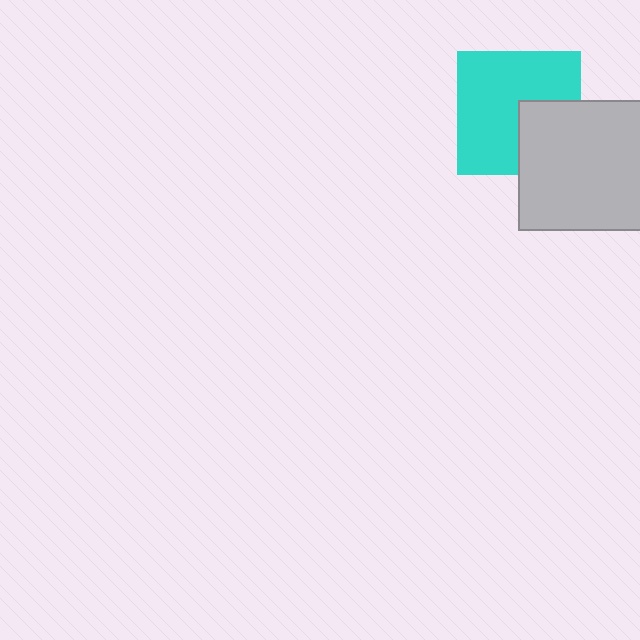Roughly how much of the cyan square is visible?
Most of it is visible (roughly 68%).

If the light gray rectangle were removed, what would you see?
You would see the complete cyan square.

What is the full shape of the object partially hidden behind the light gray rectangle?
The partially hidden object is a cyan square.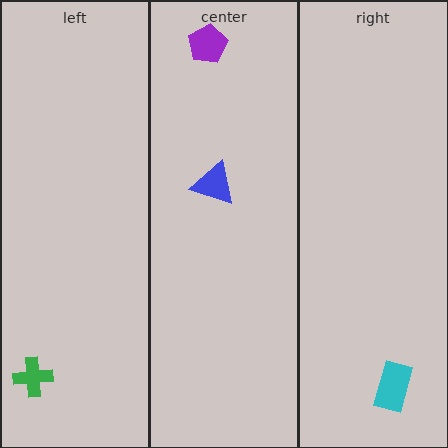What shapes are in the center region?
The purple pentagon, the blue triangle.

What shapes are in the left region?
The green cross.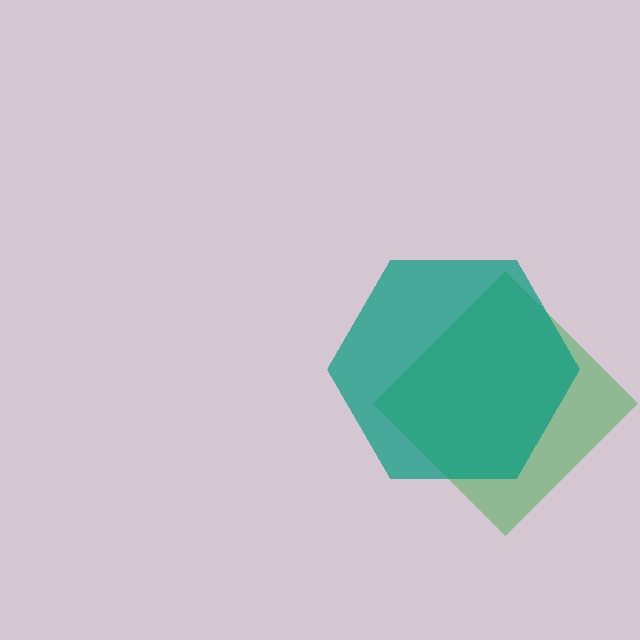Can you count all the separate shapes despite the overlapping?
Yes, there are 2 separate shapes.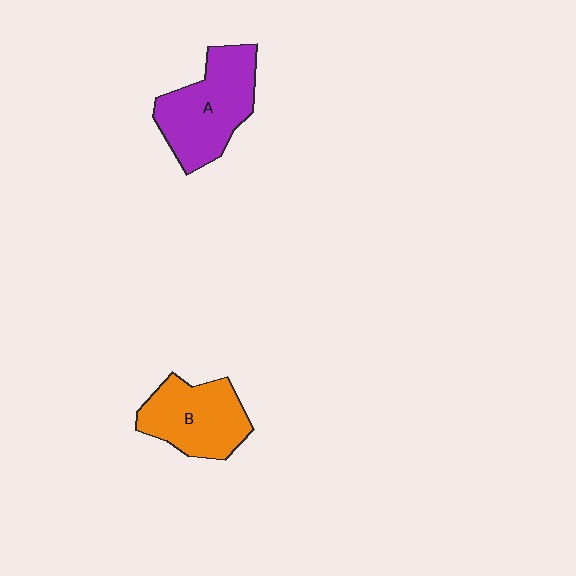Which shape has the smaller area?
Shape B (orange).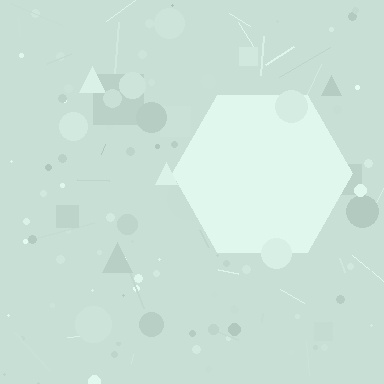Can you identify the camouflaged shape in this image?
The camouflaged shape is a hexagon.